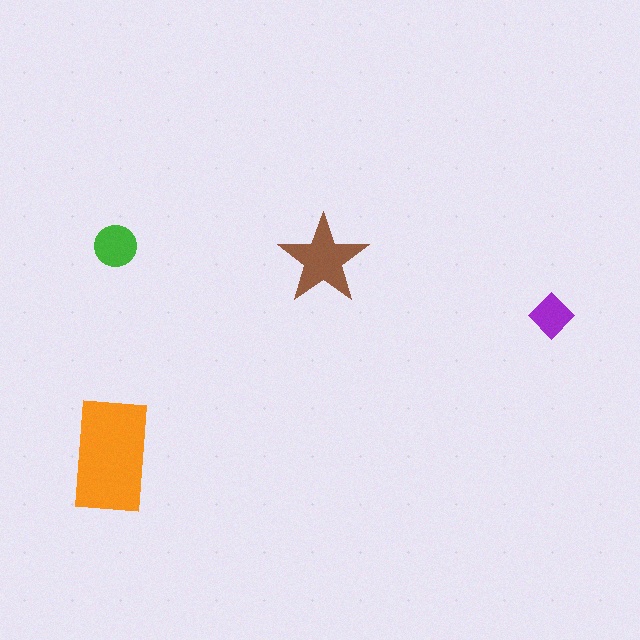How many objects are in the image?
There are 4 objects in the image.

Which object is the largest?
The orange rectangle.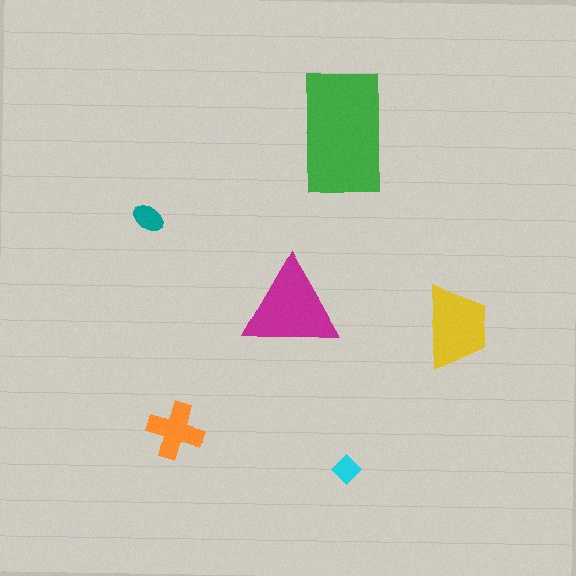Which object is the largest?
The green rectangle.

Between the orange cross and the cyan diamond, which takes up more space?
The orange cross.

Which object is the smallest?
The cyan diamond.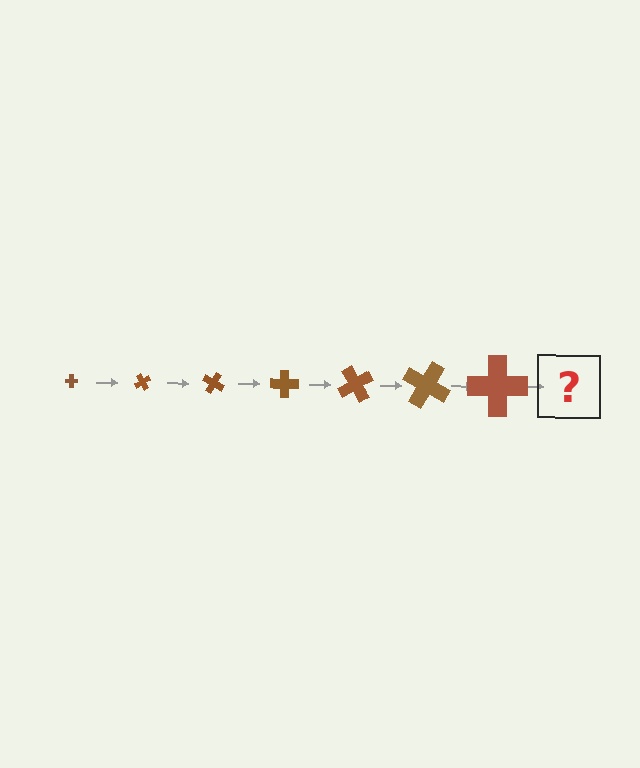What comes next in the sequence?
The next element should be a cross, larger than the previous one and rotated 420 degrees from the start.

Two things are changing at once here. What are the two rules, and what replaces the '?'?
The two rules are that the cross grows larger each step and it rotates 60 degrees each step. The '?' should be a cross, larger than the previous one and rotated 420 degrees from the start.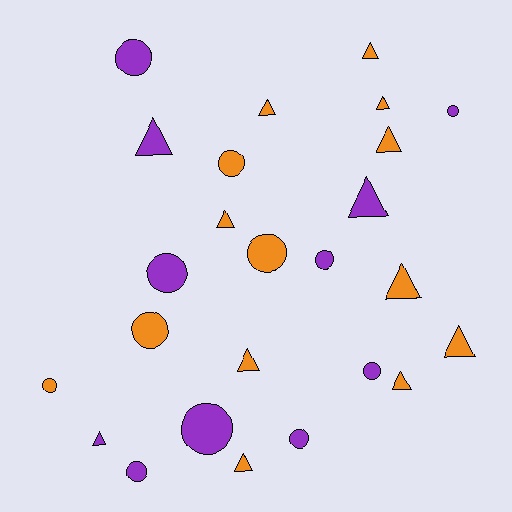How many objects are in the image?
There are 25 objects.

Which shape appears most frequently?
Triangle, with 13 objects.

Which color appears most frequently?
Orange, with 14 objects.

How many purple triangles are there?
There are 3 purple triangles.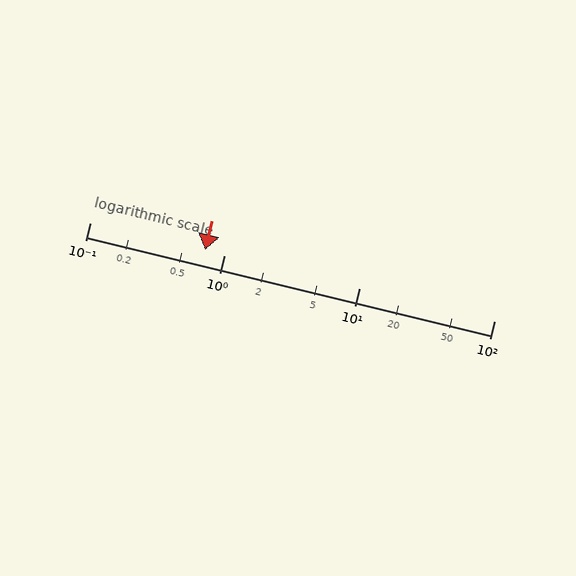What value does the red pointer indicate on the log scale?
The pointer indicates approximately 0.72.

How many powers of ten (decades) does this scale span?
The scale spans 3 decades, from 0.1 to 100.